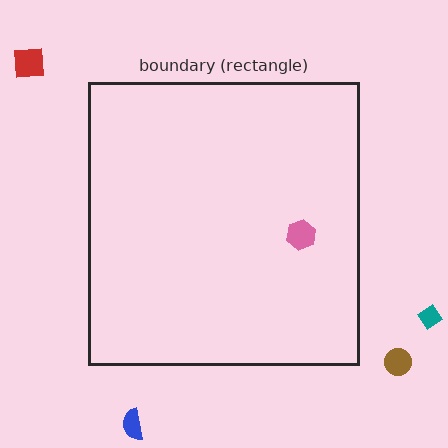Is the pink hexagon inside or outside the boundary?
Inside.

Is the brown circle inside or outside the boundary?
Outside.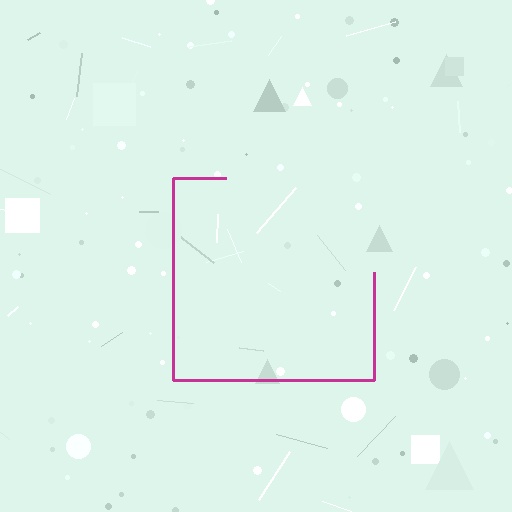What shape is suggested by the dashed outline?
The dashed outline suggests a square.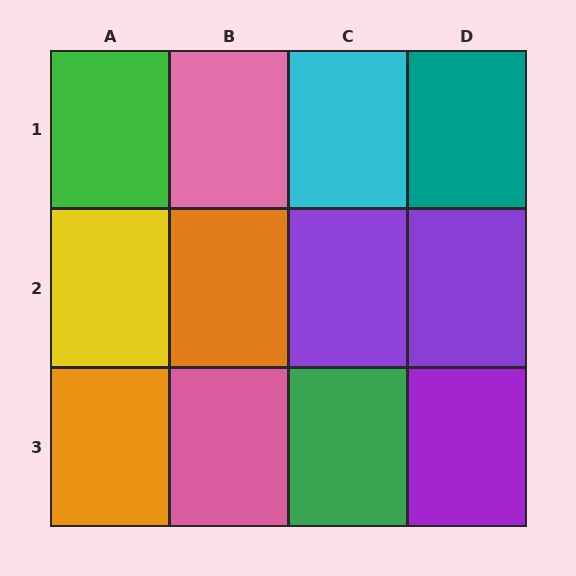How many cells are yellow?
1 cell is yellow.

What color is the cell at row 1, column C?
Cyan.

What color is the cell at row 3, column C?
Green.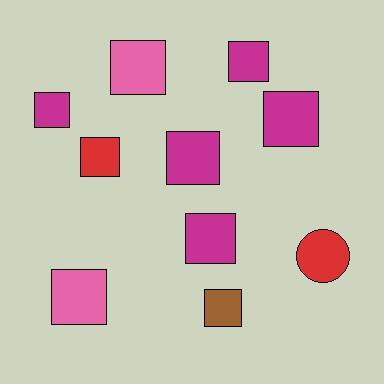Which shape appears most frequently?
Square, with 9 objects.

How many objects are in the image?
There are 10 objects.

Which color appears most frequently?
Magenta, with 5 objects.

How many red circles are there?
There is 1 red circle.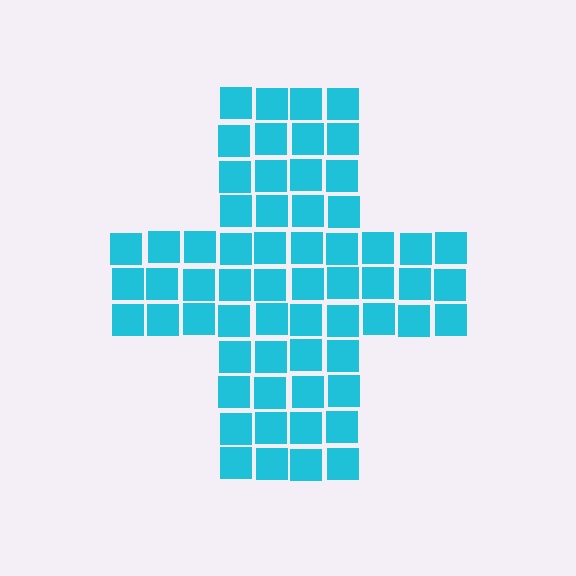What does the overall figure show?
The overall figure shows a cross.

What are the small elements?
The small elements are squares.